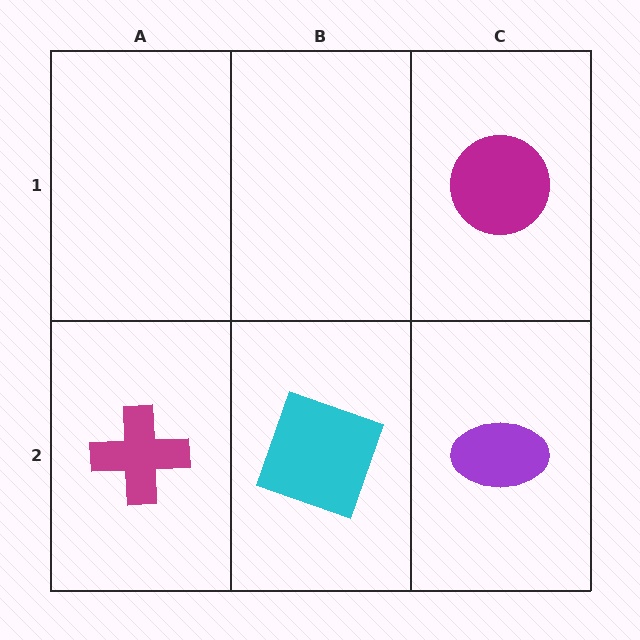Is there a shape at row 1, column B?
No, that cell is empty.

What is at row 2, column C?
A purple ellipse.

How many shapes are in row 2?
3 shapes.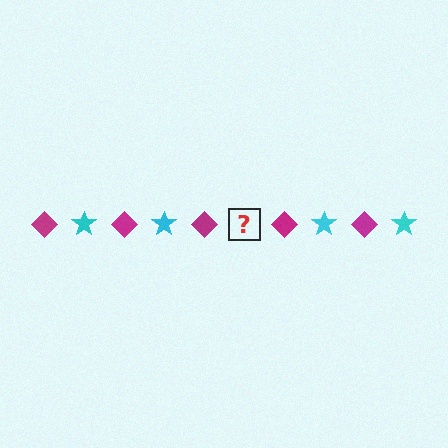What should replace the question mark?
The question mark should be replaced with a cyan star.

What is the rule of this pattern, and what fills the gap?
The rule is that the pattern alternates between magenta diamond and cyan star. The gap should be filled with a cyan star.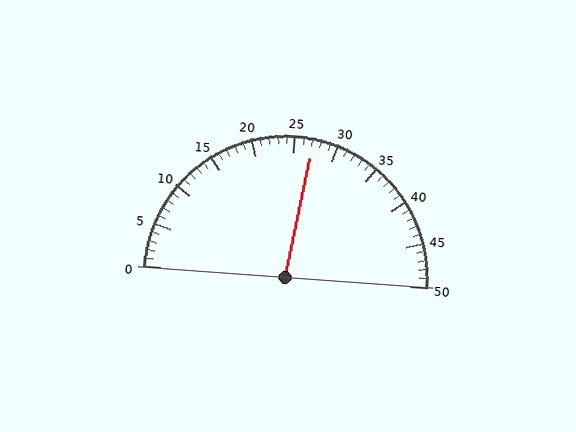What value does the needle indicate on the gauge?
The needle indicates approximately 27.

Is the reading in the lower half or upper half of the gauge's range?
The reading is in the upper half of the range (0 to 50).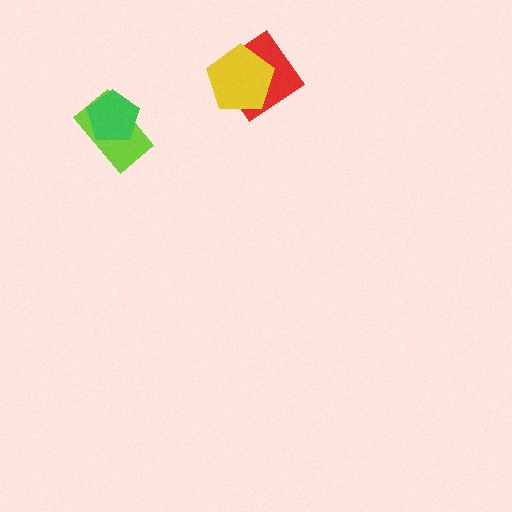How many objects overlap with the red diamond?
1 object overlaps with the red diamond.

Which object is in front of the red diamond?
The yellow pentagon is in front of the red diamond.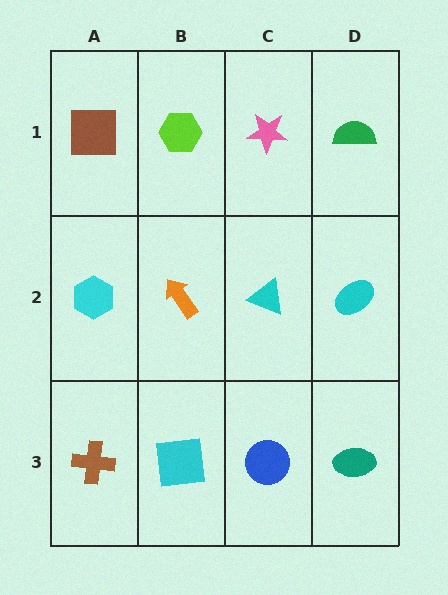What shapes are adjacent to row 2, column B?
A lime hexagon (row 1, column B), a cyan square (row 3, column B), a cyan hexagon (row 2, column A), a cyan triangle (row 2, column C).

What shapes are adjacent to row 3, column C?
A cyan triangle (row 2, column C), a cyan square (row 3, column B), a teal ellipse (row 3, column D).